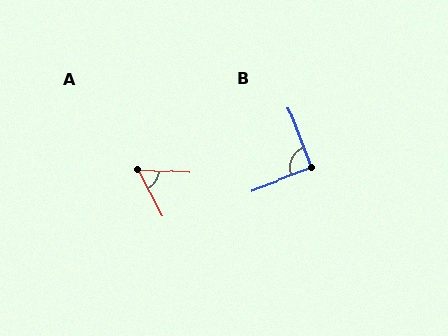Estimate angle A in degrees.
Approximately 58 degrees.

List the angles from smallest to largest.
A (58°), B (90°).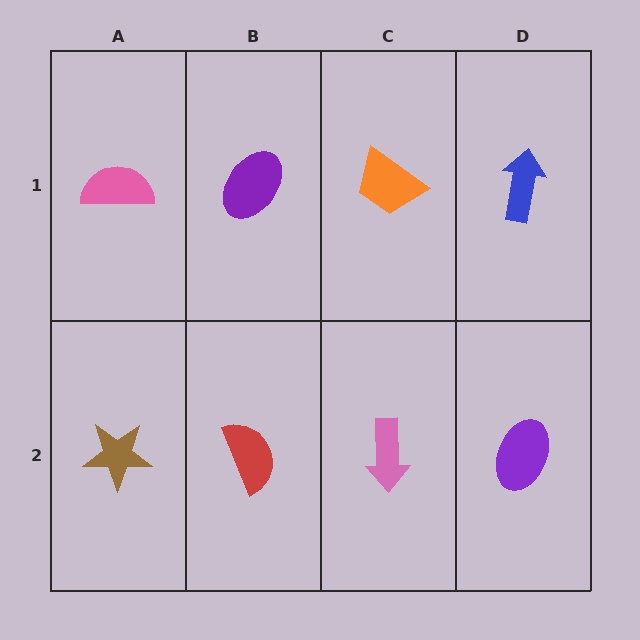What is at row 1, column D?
A blue arrow.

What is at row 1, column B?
A purple ellipse.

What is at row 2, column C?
A pink arrow.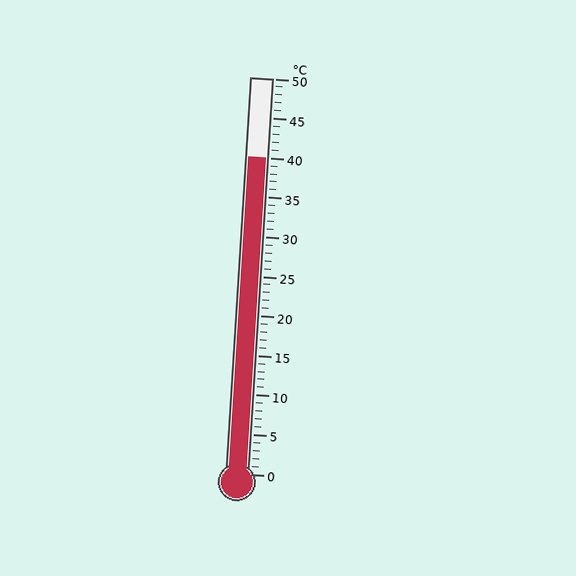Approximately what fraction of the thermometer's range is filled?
The thermometer is filled to approximately 80% of its range.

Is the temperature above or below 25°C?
The temperature is above 25°C.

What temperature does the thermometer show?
The thermometer shows approximately 40°C.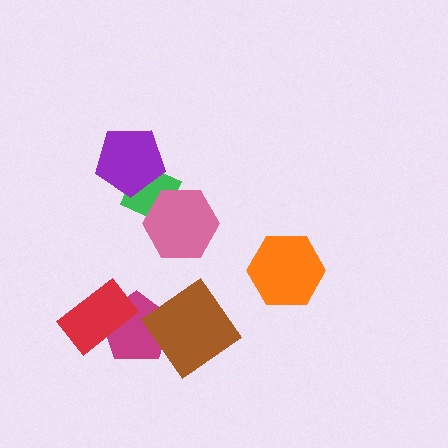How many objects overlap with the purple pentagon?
1 object overlaps with the purple pentagon.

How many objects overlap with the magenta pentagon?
2 objects overlap with the magenta pentagon.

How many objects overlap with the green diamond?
2 objects overlap with the green diamond.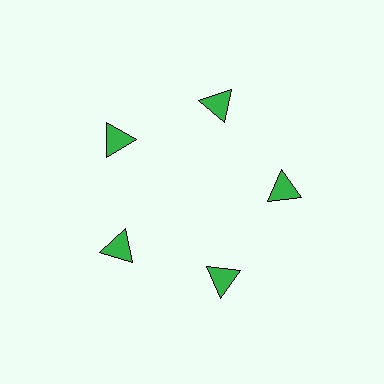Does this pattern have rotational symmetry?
Yes, this pattern has 5-fold rotational symmetry. It looks the same after rotating 72 degrees around the center.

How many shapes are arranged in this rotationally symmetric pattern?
There are 5 shapes, arranged in 5 groups of 1.